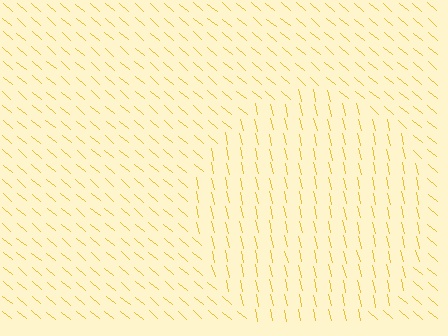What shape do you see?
I see a circle.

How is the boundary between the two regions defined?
The boundary is defined purely by a change in line orientation (approximately 36 degrees difference). All lines are the same color and thickness.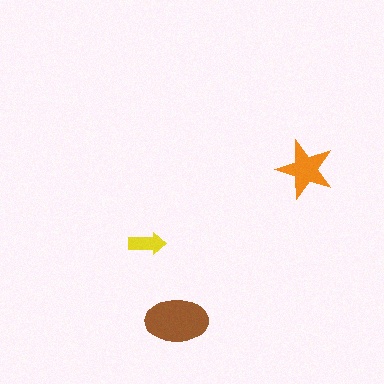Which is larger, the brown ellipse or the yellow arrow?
The brown ellipse.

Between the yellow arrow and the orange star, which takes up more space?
The orange star.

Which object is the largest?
The brown ellipse.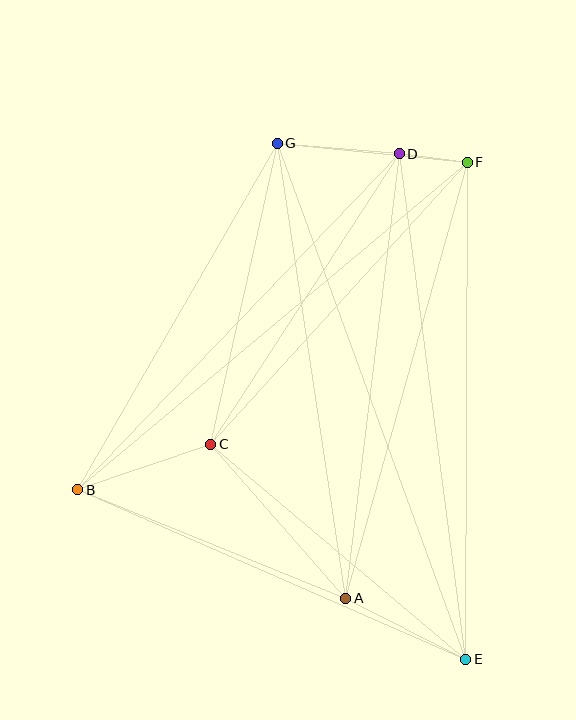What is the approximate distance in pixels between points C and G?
The distance between C and G is approximately 308 pixels.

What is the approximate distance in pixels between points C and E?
The distance between C and E is approximately 334 pixels.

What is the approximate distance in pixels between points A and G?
The distance between A and G is approximately 460 pixels.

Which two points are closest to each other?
Points D and F are closest to each other.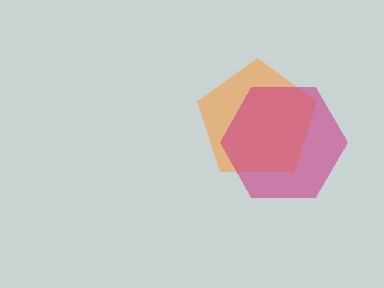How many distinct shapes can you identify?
There are 2 distinct shapes: an orange pentagon, a magenta hexagon.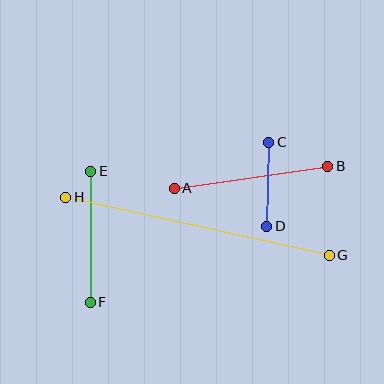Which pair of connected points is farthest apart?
Points G and H are farthest apart.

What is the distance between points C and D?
The distance is approximately 84 pixels.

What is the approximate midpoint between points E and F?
The midpoint is at approximately (90, 237) pixels.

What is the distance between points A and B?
The distance is approximately 155 pixels.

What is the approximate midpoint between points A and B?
The midpoint is at approximately (251, 177) pixels.